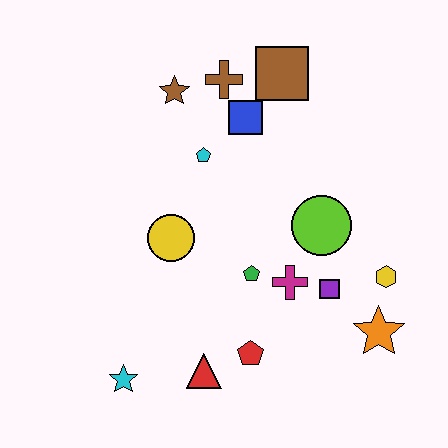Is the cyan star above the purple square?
No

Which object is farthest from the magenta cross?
The brown star is farthest from the magenta cross.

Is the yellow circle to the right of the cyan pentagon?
No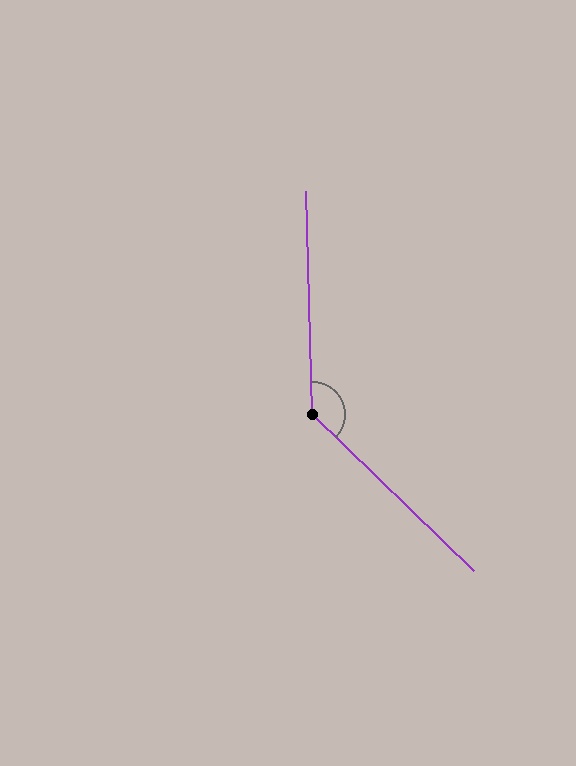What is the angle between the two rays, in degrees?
Approximately 135 degrees.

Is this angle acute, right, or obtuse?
It is obtuse.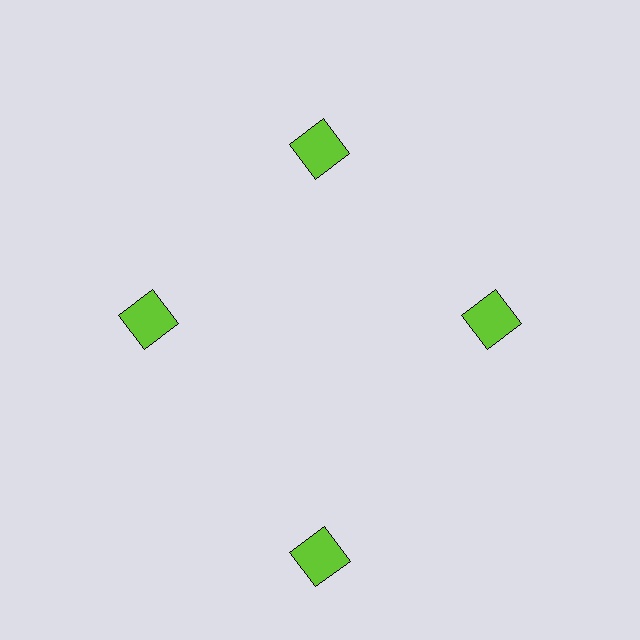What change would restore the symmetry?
The symmetry would be restored by moving it inward, back onto the ring so that all 4 squares sit at equal angles and equal distance from the center.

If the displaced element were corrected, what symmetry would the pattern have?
It would have 4-fold rotational symmetry — the pattern would map onto itself every 90 degrees.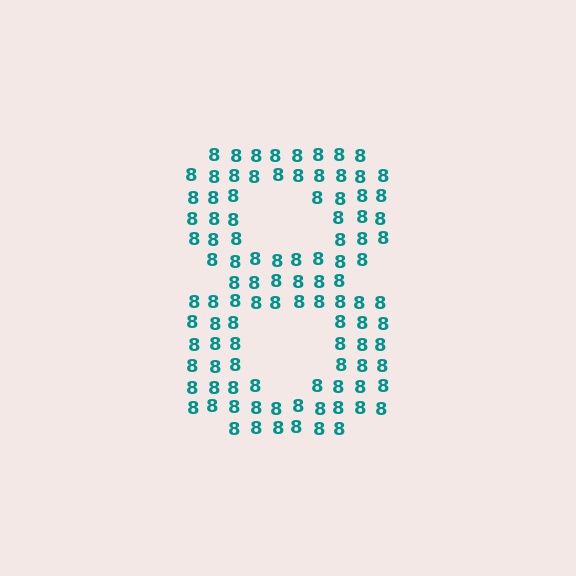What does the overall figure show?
The overall figure shows the digit 8.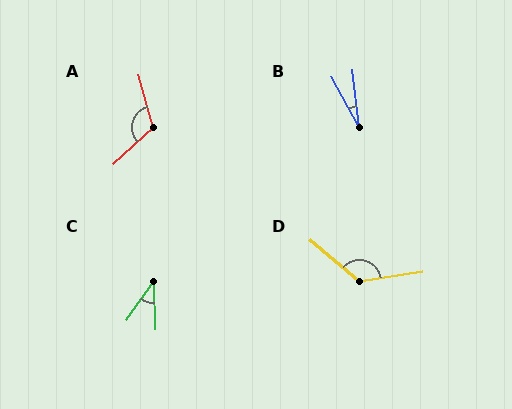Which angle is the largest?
D, at approximately 130 degrees.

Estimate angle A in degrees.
Approximately 117 degrees.